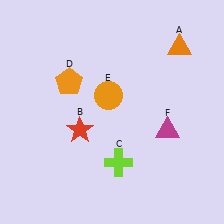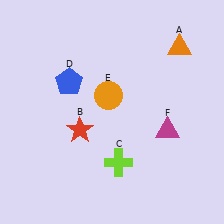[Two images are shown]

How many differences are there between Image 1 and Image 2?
There is 1 difference between the two images.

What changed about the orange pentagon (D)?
In Image 1, D is orange. In Image 2, it changed to blue.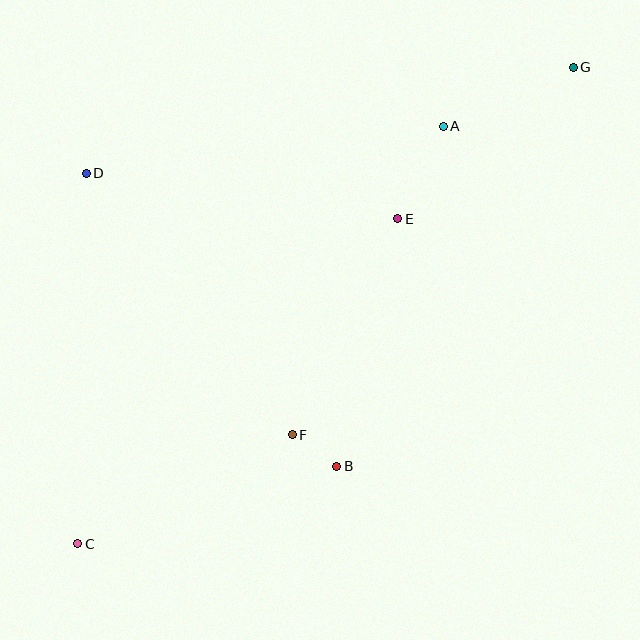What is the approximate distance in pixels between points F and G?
The distance between F and G is approximately 463 pixels.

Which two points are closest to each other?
Points B and F are closest to each other.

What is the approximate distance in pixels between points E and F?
The distance between E and F is approximately 240 pixels.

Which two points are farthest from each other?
Points C and G are farthest from each other.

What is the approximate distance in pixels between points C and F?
The distance between C and F is approximately 241 pixels.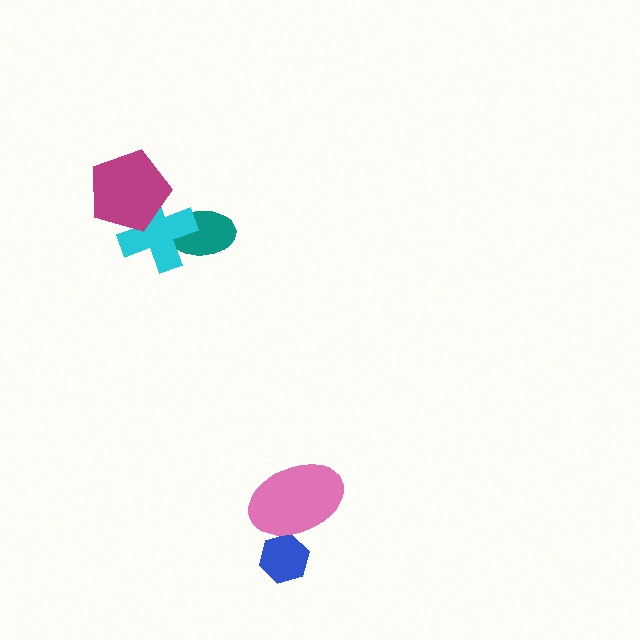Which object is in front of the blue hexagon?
The pink ellipse is in front of the blue hexagon.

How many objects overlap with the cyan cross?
2 objects overlap with the cyan cross.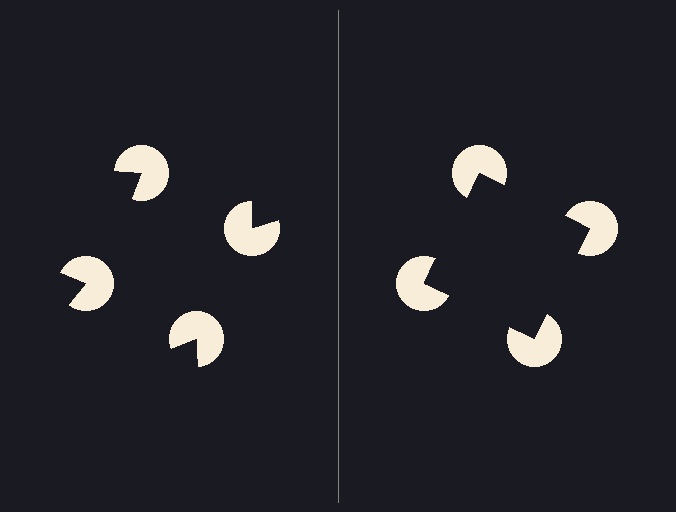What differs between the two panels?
The pac-man discs are positioned identically on both sides; only the wedge orientations differ. On the right they align to a square; on the left they are misaligned.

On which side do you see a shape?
An illusory square appears on the right side. On the left side the wedge cuts are rotated, so no coherent shape forms.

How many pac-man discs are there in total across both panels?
8 — 4 on each side.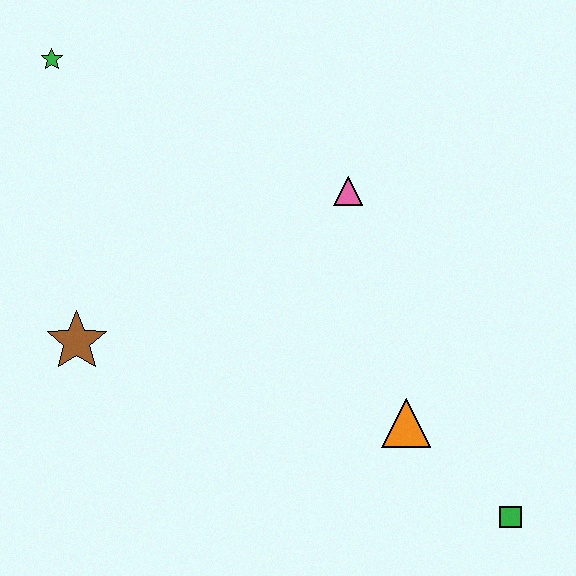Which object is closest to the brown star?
The green star is closest to the brown star.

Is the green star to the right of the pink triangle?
No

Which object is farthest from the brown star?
The green square is farthest from the brown star.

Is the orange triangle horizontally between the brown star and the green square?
Yes